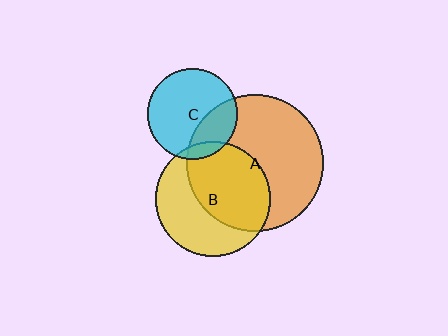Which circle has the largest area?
Circle A (orange).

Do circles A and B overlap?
Yes.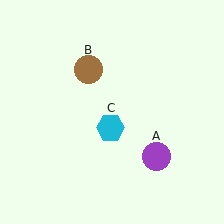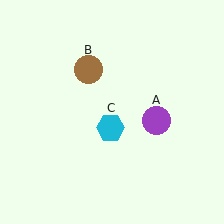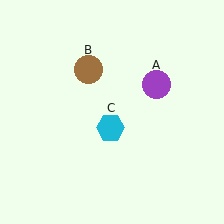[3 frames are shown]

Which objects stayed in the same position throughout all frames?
Brown circle (object B) and cyan hexagon (object C) remained stationary.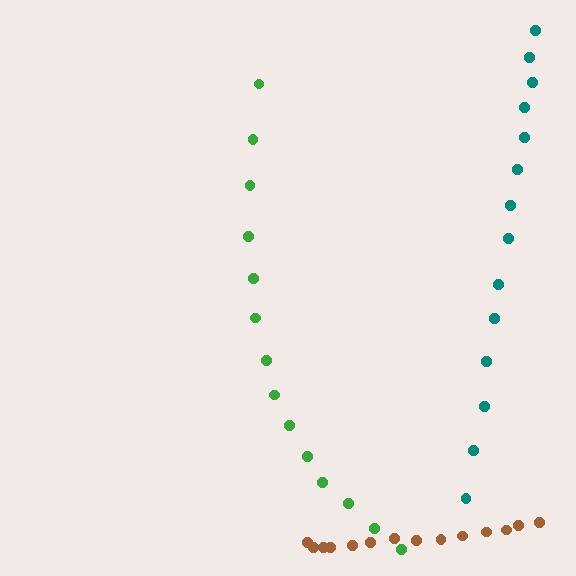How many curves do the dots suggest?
There are 3 distinct paths.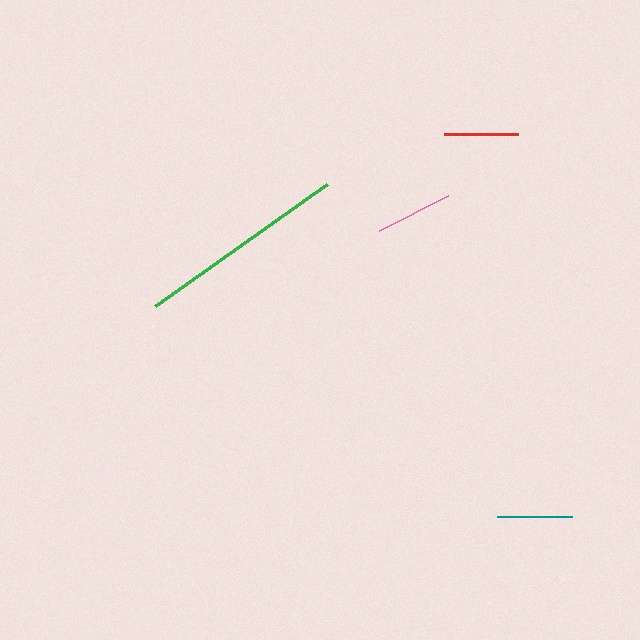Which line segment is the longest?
The green line is the longest at approximately 211 pixels.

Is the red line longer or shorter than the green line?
The green line is longer than the red line.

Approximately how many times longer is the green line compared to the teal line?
The green line is approximately 2.8 times the length of the teal line.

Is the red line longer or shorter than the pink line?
The pink line is longer than the red line.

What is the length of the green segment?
The green segment is approximately 211 pixels long.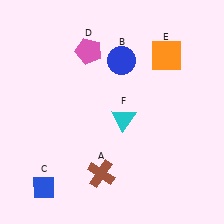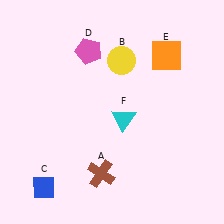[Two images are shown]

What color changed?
The circle (B) changed from blue in Image 1 to yellow in Image 2.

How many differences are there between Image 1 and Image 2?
There is 1 difference between the two images.